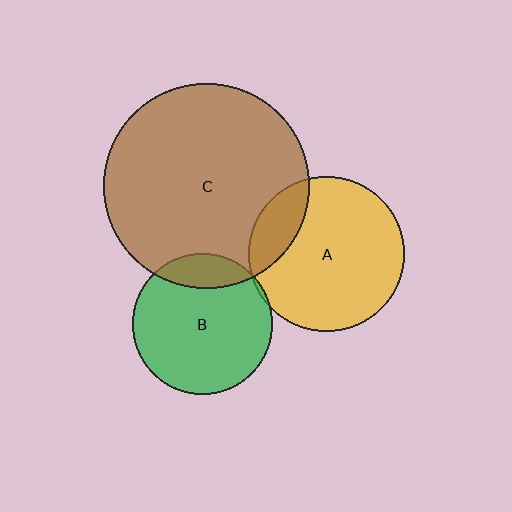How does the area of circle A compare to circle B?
Approximately 1.2 times.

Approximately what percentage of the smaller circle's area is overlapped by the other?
Approximately 15%.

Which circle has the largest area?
Circle C (brown).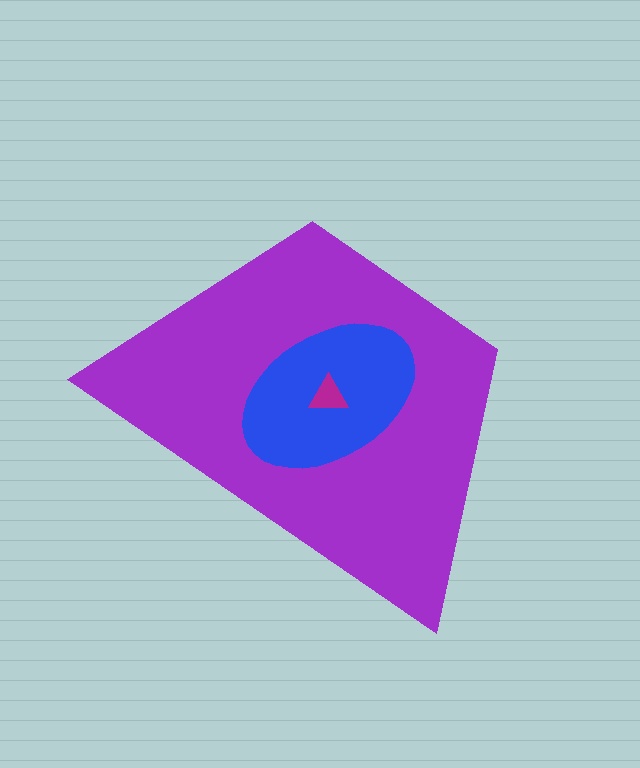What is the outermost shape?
The purple trapezoid.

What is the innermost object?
The magenta triangle.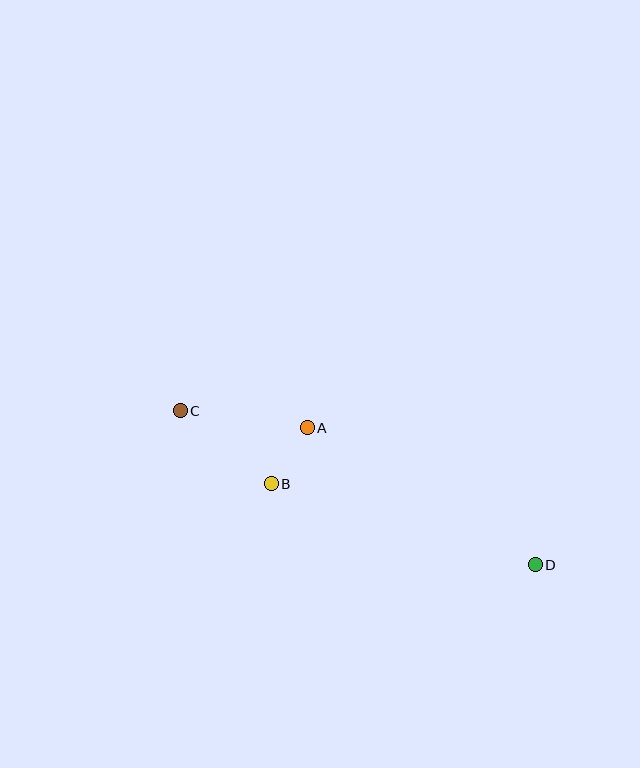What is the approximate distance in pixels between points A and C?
The distance between A and C is approximately 128 pixels.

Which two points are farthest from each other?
Points C and D are farthest from each other.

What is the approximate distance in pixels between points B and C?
The distance between B and C is approximately 117 pixels.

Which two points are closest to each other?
Points A and B are closest to each other.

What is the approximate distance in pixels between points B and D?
The distance between B and D is approximately 276 pixels.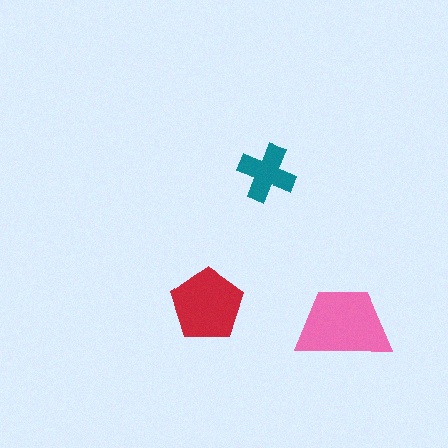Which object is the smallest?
The teal cross.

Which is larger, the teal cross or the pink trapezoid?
The pink trapezoid.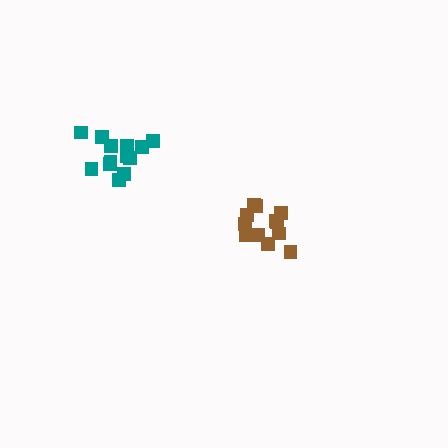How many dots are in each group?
Group 1: 12 dots, Group 2: 13 dots (25 total).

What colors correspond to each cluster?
The clusters are colored: brown, teal.